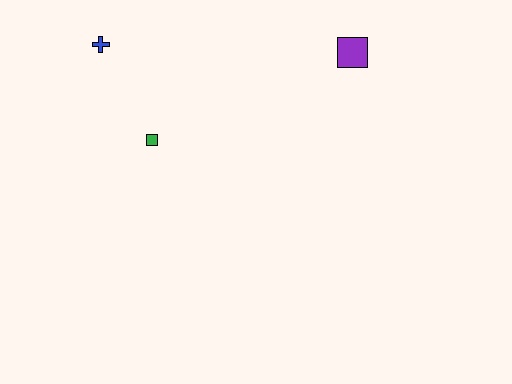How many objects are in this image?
There are 3 objects.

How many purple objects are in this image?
There is 1 purple object.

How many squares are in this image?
There are 2 squares.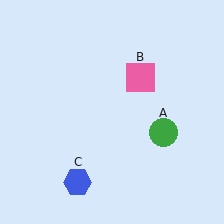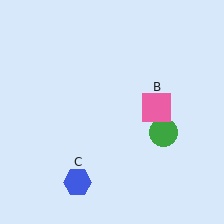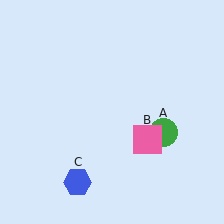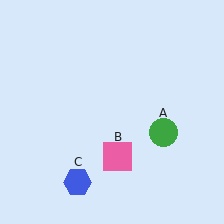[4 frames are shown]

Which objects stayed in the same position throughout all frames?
Green circle (object A) and blue hexagon (object C) remained stationary.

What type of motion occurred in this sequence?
The pink square (object B) rotated clockwise around the center of the scene.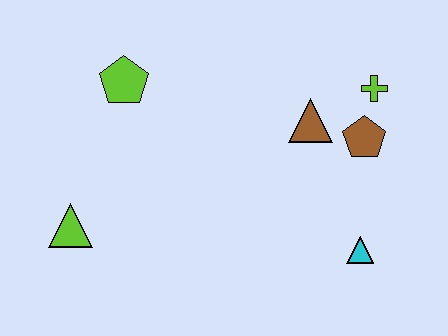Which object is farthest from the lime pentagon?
The cyan triangle is farthest from the lime pentagon.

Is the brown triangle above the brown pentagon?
Yes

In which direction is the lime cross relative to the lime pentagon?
The lime cross is to the right of the lime pentagon.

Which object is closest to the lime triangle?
The lime pentagon is closest to the lime triangle.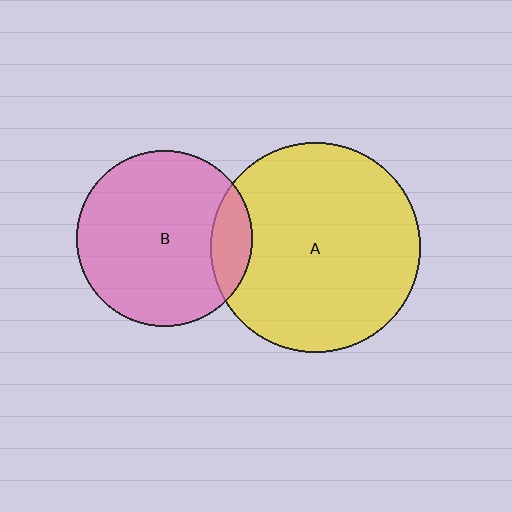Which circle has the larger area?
Circle A (yellow).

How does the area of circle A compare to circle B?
Approximately 1.4 times.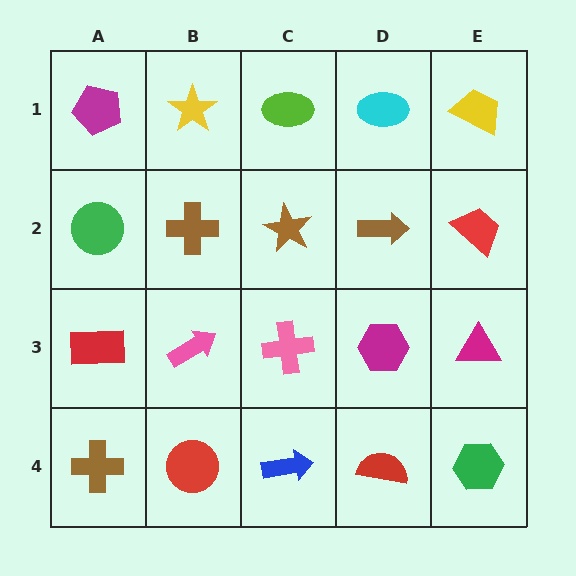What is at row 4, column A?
A brown cross.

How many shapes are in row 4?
5 shapes.